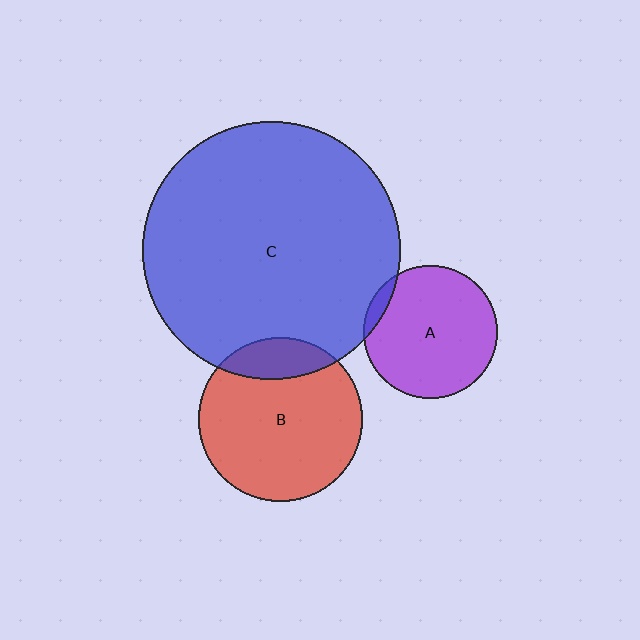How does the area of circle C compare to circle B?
Approximately 2.5 times.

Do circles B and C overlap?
Yes.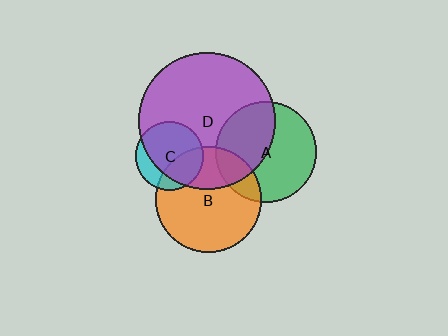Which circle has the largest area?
Circle D (purple).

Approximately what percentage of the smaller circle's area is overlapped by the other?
Approximately 30%.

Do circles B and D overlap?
Yes.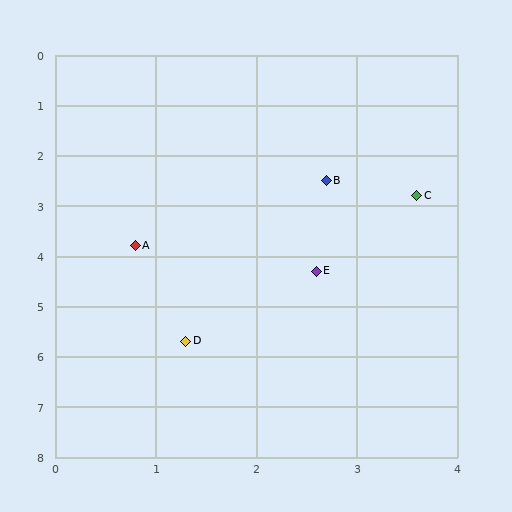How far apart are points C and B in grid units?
Points C and B are about 0.9 grid units apart.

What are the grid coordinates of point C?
Point C is at approximately (3.6, 2.8).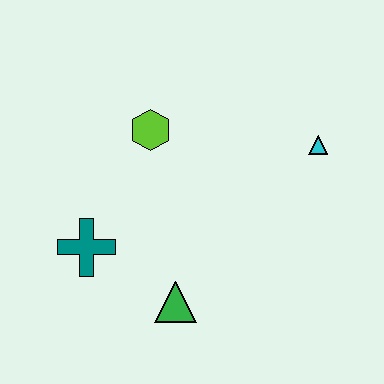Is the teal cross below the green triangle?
No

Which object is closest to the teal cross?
The green triangle is closest to the teal cross.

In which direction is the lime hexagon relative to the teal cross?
The lime hexagon is above the teal cross.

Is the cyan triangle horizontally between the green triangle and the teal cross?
No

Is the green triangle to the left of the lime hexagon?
No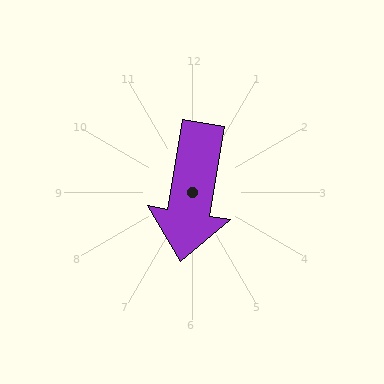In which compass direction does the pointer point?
South.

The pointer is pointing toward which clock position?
Roughly 6 o'clock.